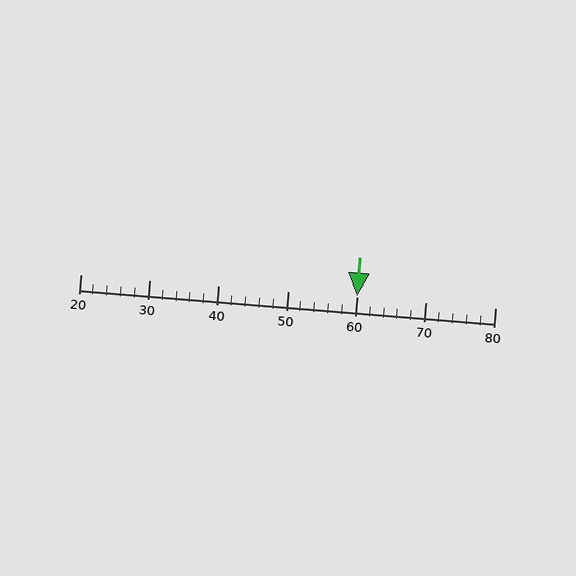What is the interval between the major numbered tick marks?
The major tick marks are spaced 10 units apart.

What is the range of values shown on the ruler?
The ruler shows values from 20 to 80.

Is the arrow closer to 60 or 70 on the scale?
The arrow is closer to 60.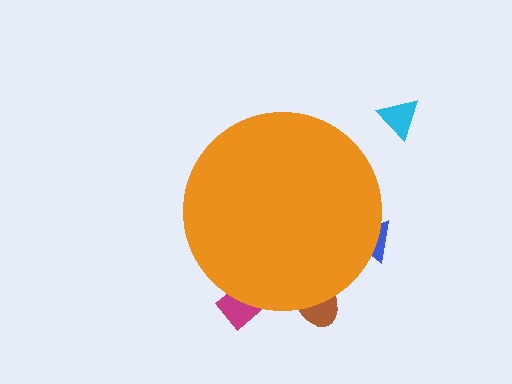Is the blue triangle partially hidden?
Yes, the blue triangle is partially hidden behind the orange circle.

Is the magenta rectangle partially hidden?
Yes, the magenta rectangle is partially hidden behind the orange circle.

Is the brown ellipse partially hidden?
Yes, the brown ellipse is partially hidden behind the orange circle.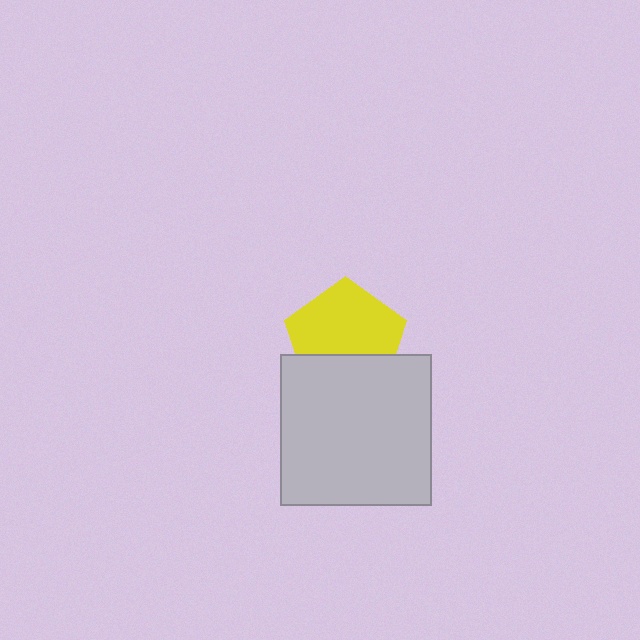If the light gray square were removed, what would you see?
You would see the complete yellow pentagon.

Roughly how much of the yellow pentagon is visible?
About half of it is visible (roughly 65%).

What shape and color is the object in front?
The object in front is a light gray square.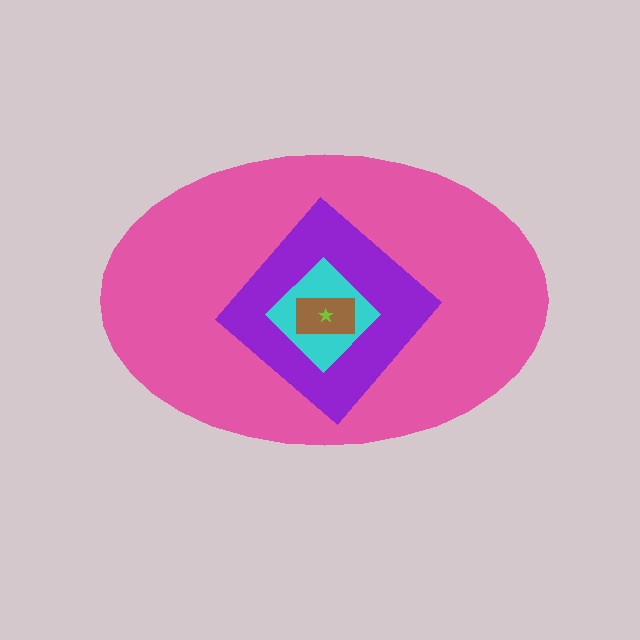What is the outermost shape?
The pink ellipse.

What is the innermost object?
The lime star.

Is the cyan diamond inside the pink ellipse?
Yes.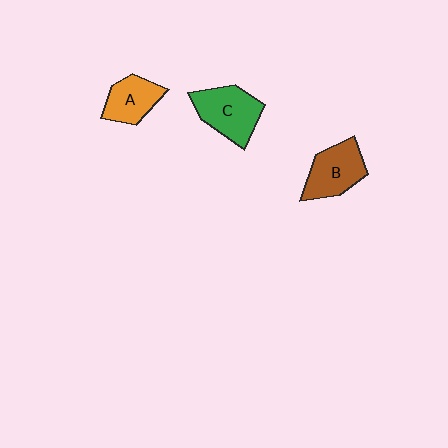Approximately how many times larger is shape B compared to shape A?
Approximately 1.3 times.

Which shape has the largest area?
Shape C (green).